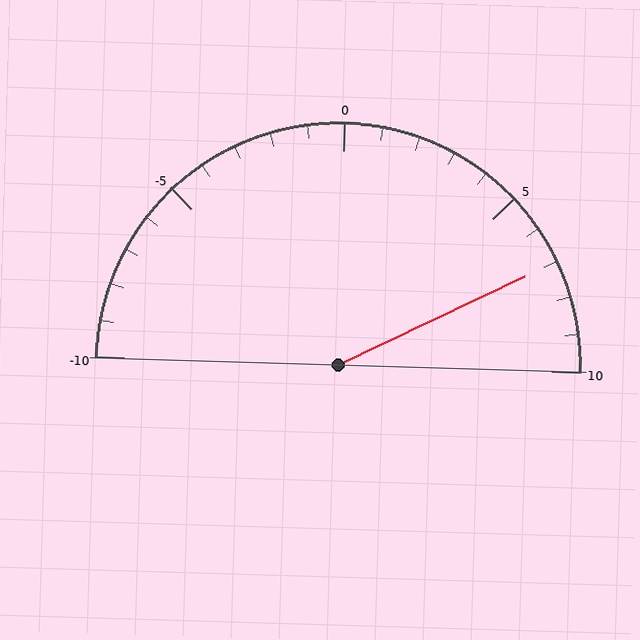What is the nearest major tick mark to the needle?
The nearest major tick mark is 5.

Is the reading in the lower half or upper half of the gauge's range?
The reading is in the upper half of the range (-10 to 10).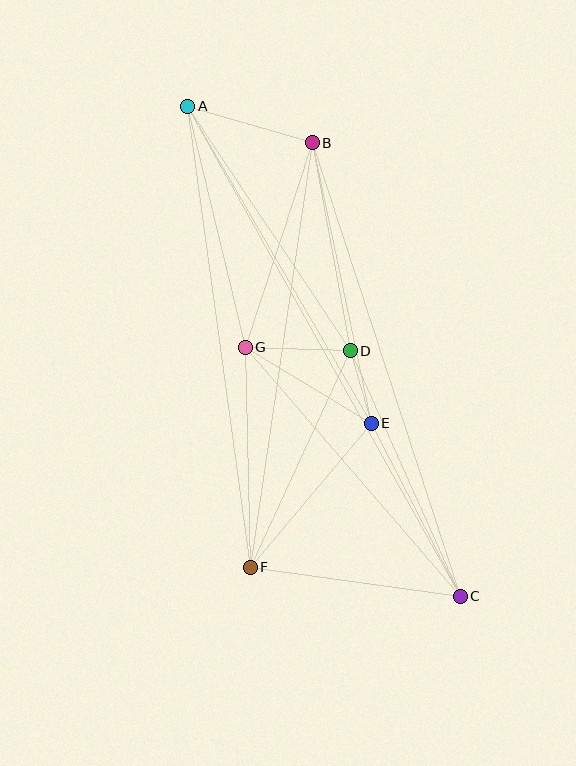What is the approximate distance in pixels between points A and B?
The distance between A and B is approximately 130 pixels.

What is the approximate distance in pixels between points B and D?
The distance between B and D is approximately 212 pixels.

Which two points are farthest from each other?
Points A and C are farthest from each other.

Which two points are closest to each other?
Points D and E are closest to each other.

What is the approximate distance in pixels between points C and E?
The distance between C and E is approximately 194 pixels.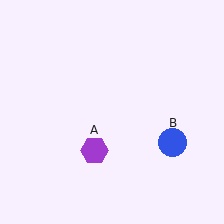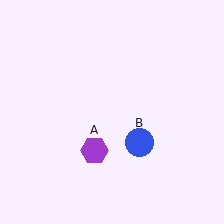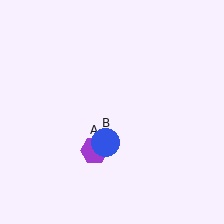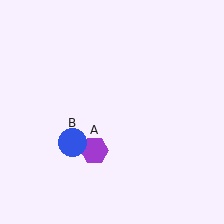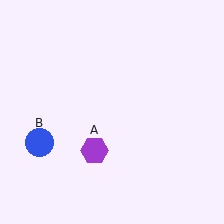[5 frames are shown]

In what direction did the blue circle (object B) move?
The blue circle (object B) moved left.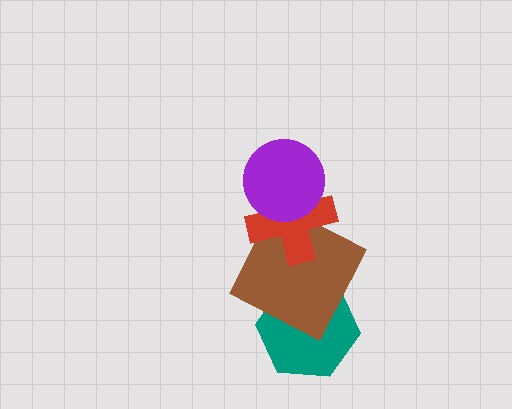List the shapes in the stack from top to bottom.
From top to bottom: the purple circle, the red cross, the brown square, the teal hexagon.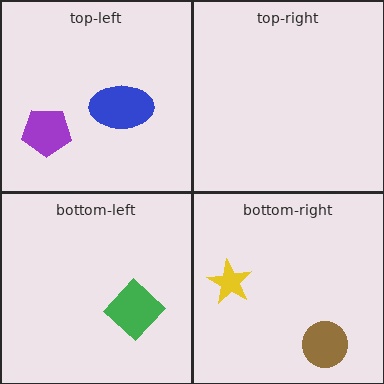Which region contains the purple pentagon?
The top-left region.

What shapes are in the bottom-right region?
The yellow star, the brown circle.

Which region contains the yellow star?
The bottom-right region.